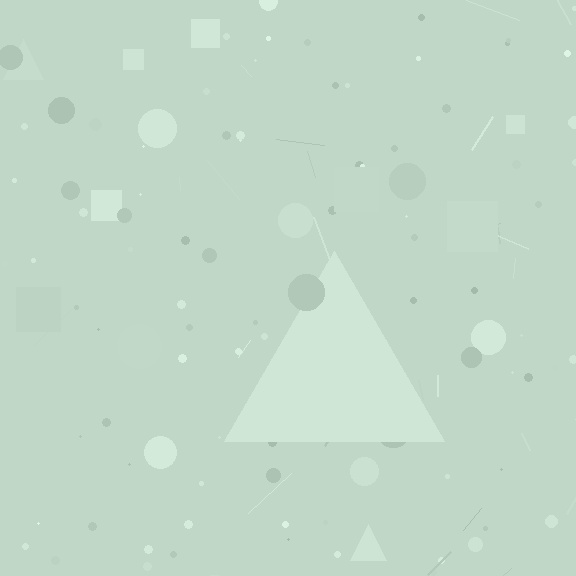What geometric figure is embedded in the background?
A triangle is embedded in the background.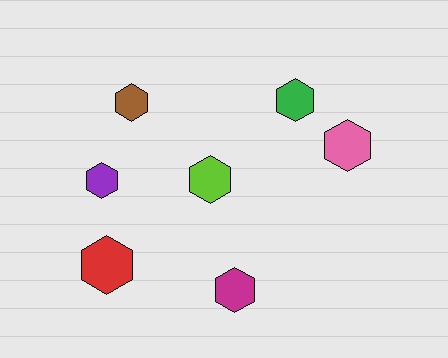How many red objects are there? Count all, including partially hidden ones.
There is 1 red object.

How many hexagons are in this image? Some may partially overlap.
There are 7 hexagons.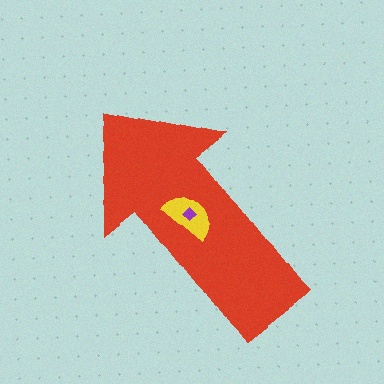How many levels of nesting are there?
3.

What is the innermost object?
The purple diamond.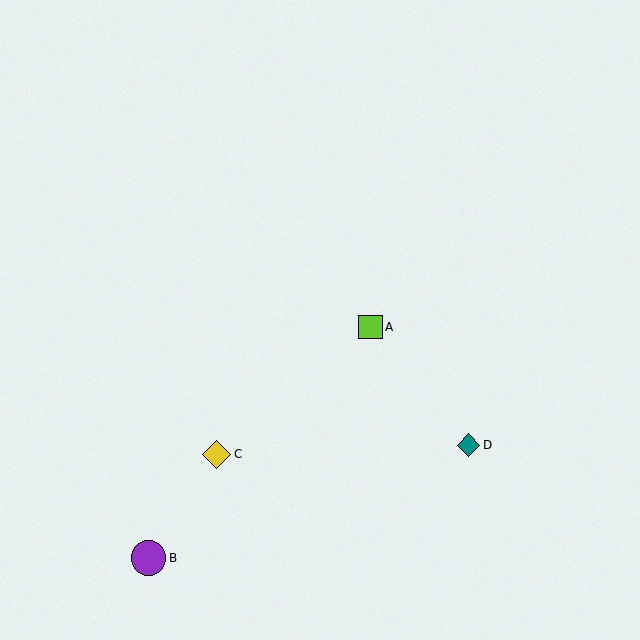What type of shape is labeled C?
Shape C is a yellow diamond.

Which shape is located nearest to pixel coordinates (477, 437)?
The teal diamond (labeled D) at (468, 445) is nearest to that location.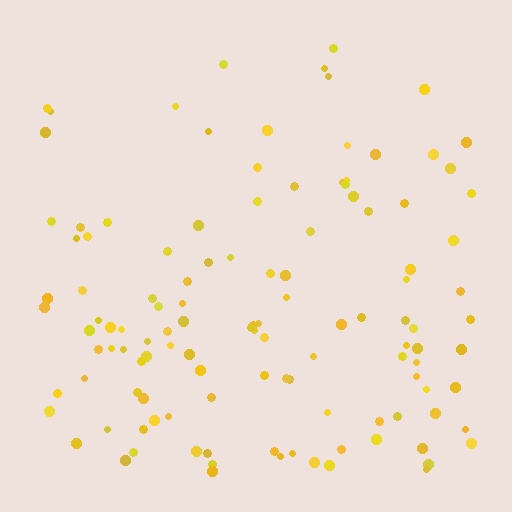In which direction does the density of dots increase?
From top to bottom, with the bottom side densest.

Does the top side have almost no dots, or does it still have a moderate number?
Still a moderate number, just noticeably fewer than the bottom.